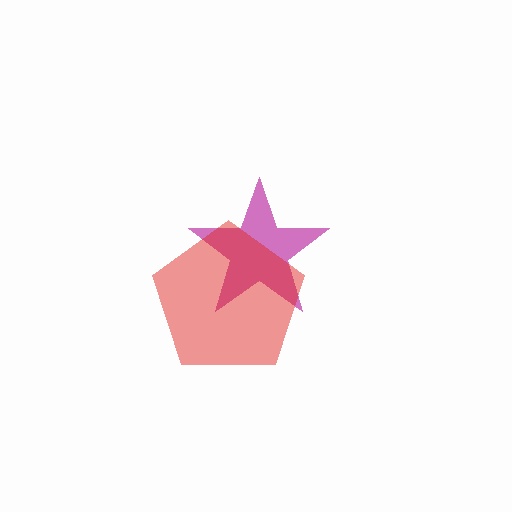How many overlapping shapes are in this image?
There are 2 overlapping shapes in the image.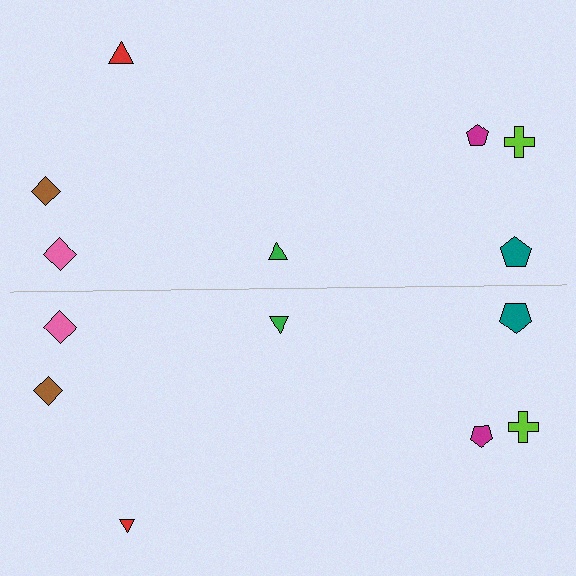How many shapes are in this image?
There are 14 shapes in this image.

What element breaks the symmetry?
The red triangle on the bottom side has a different size than its mirror counterpart.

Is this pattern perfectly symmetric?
No, the pattern is not perfectly symmetric. The red triangle on the bottom side has a different size than its mirror counterpart.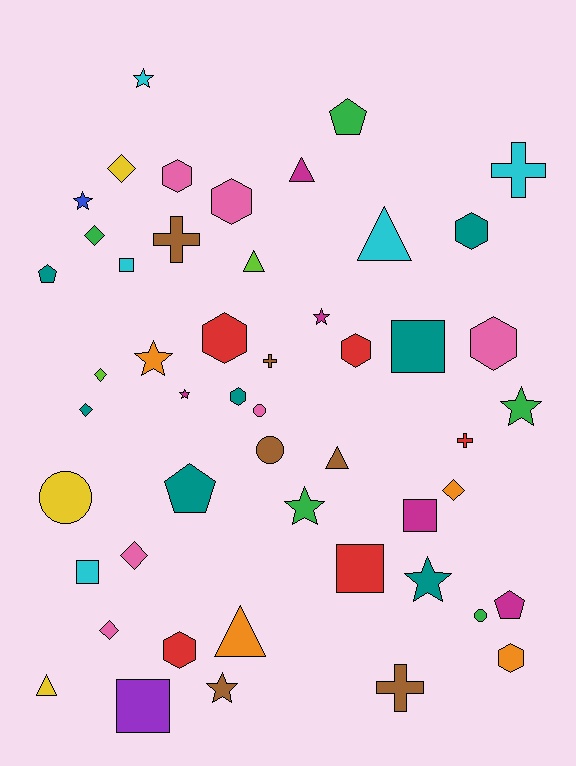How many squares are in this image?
There are 6 squares.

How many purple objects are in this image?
There is 1 purple object.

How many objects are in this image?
There are 50 objects.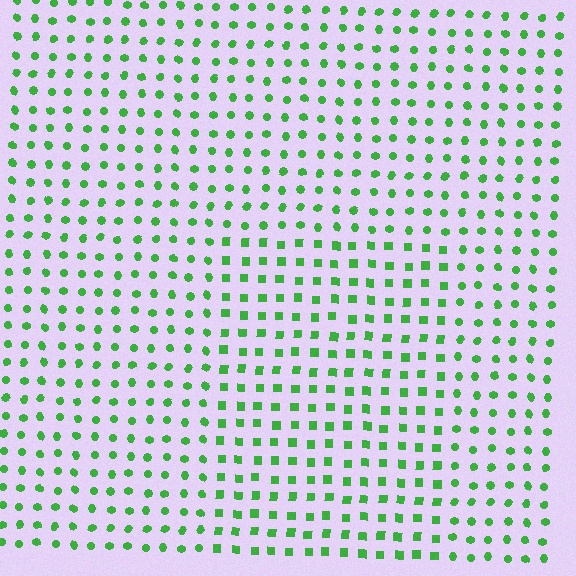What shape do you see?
I see a rectangle.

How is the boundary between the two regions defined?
The boundary is defined by a change in element shape: squares inside vs. circles outside. All elements share the same color and spacing.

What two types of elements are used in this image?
The image uses squares inside the rectangle region and circles outside it.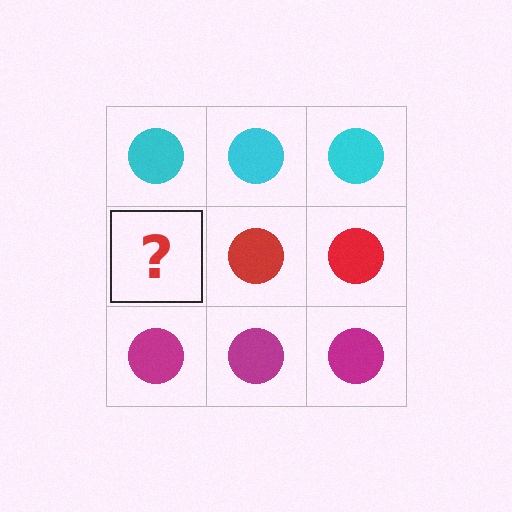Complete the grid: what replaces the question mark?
The question mark should be replaced with a red circle.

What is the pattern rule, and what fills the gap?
The rule is that each row has a consistent color. The gap should be filled with a red circle.